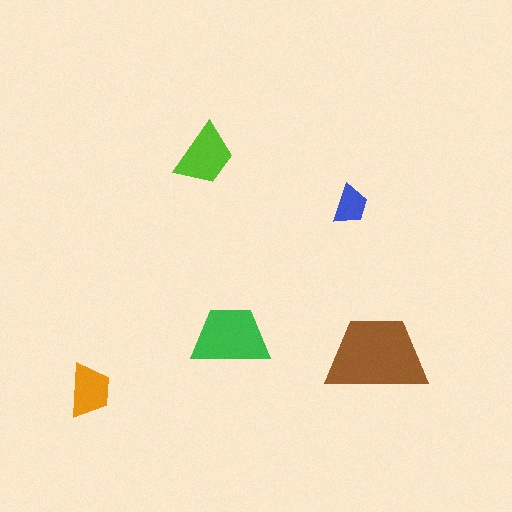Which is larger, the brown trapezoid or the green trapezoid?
The brown one.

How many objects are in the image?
There are 5 objects in the image.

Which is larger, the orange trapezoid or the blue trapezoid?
The orange one.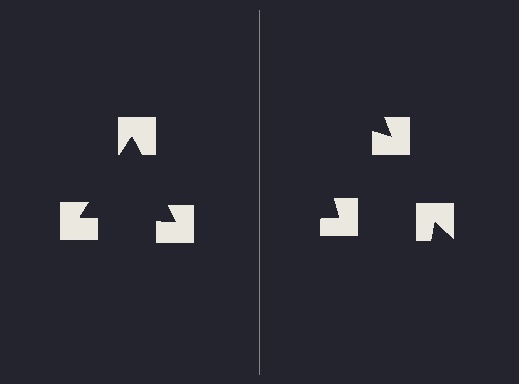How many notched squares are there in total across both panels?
6 — 3 on each side.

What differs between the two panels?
The notched squares are positioned identically on both sides; only the wedge orientations differ. On the left they align to a triangle; on the right they are misaligned.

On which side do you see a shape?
An illusory triangle appears on the left side. On the right side the wedge cuts are rotated, so no coherent shape forms.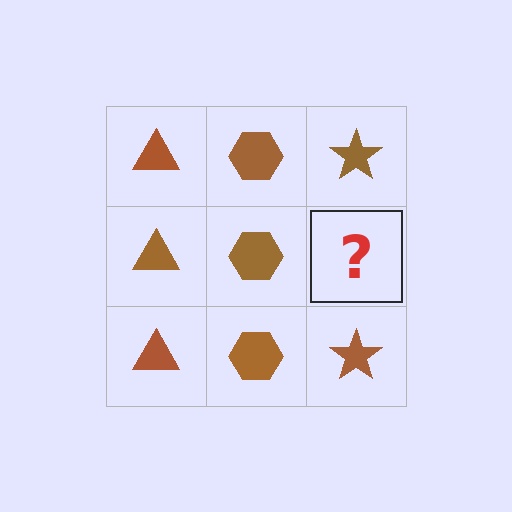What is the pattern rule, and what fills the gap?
The rule is that each column has a consistent shape. The gap should be filled with a brown star.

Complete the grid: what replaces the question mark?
The question mark should be replaced with a brown star.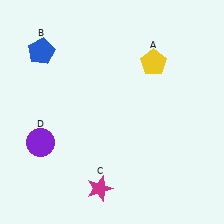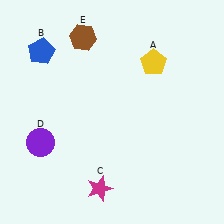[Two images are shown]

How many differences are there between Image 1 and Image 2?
There is 1 difference between the two images.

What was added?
A brown hexagon (E) was added in Image 2.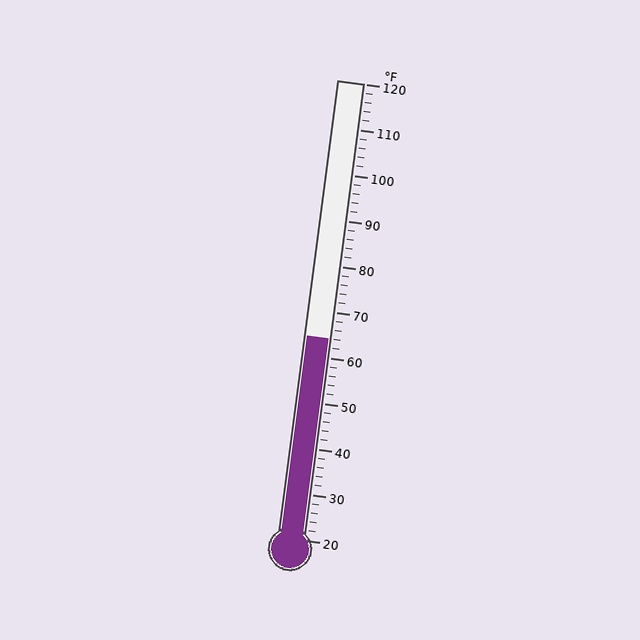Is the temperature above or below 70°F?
The temperature is below 70°F.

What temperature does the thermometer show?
The thermometer shows approximately 64°F.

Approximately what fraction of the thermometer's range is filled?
The thermometer is filled to approximately 45% of its range.